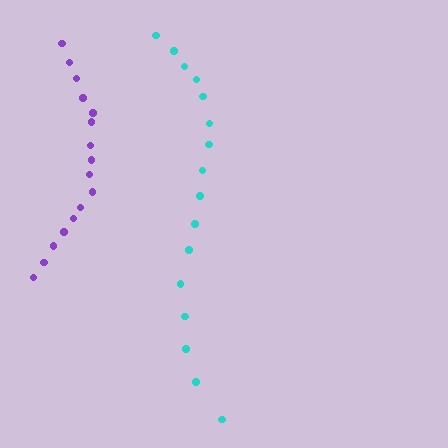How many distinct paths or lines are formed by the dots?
There are 2 distinct paths.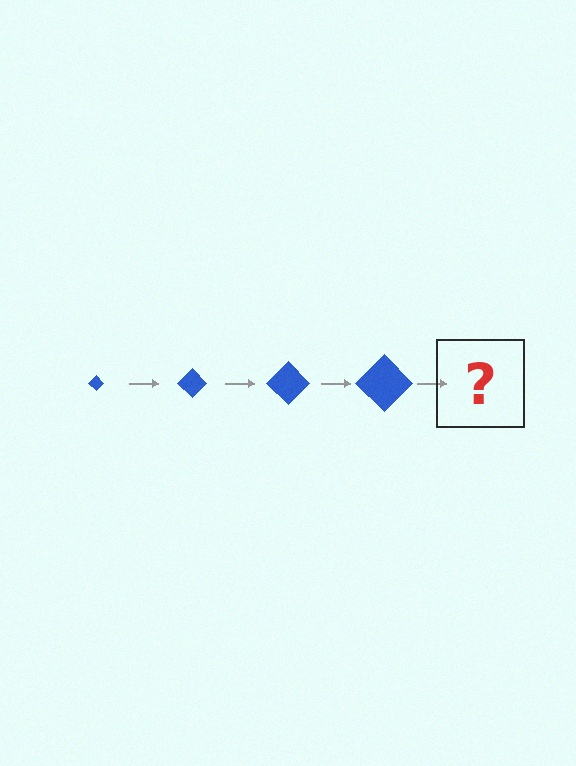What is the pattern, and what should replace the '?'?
The pattern is that the diamond gets progressively larger each step. The '?' should be a blue diamond, larger than the previous one.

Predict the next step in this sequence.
The next step is a blue diamond, larger than the previous one.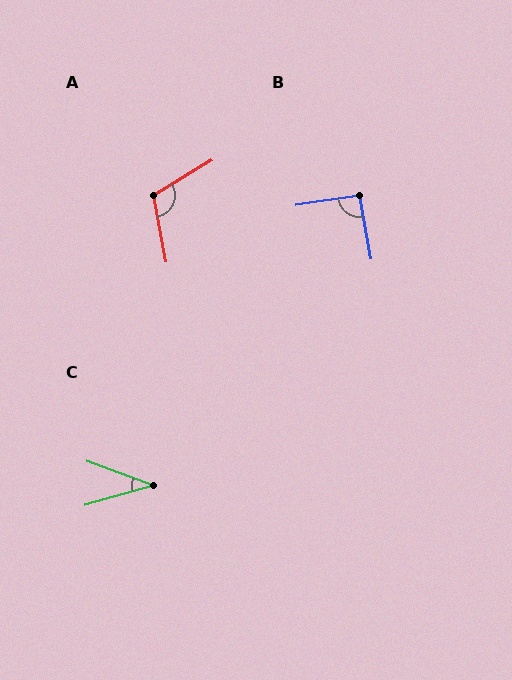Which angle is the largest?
A, at approximately 110 degrees.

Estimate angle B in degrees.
Approximately 92 degrees.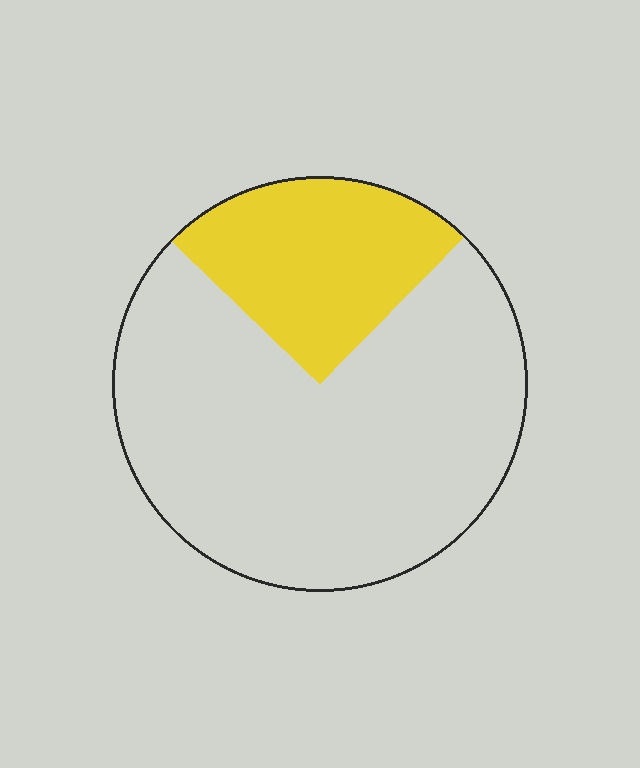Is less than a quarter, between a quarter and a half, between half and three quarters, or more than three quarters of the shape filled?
Between a quarter and a half.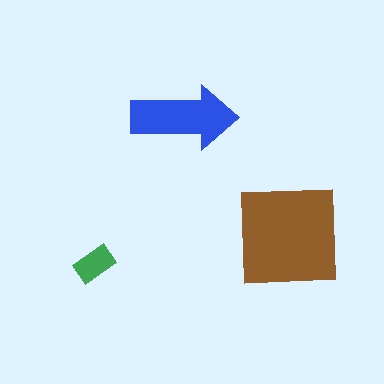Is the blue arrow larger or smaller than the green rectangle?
Larger.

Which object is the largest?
The brown square.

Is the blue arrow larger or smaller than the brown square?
Smaller.